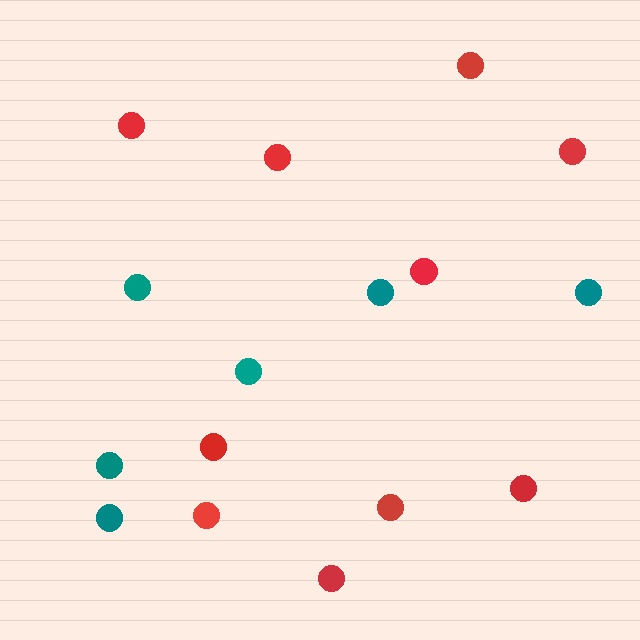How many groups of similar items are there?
There are 2 groups: one group of red circles (10) and one group of teal circles (6).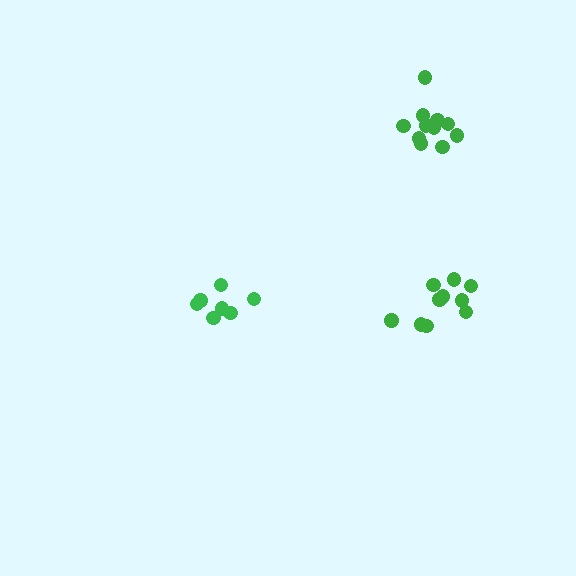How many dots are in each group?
Group 1: 10 dots, Group 2: 11 dots, Group 3: 7 dots (28 total).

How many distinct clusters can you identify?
There are 3 distinct clusters.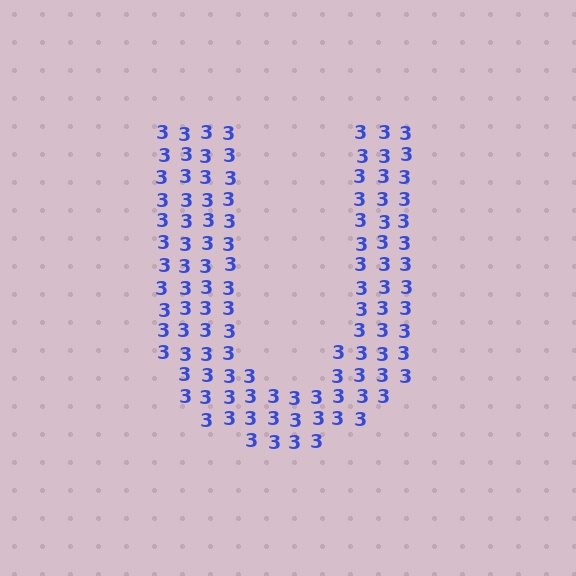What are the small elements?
The small elements are digit 3's.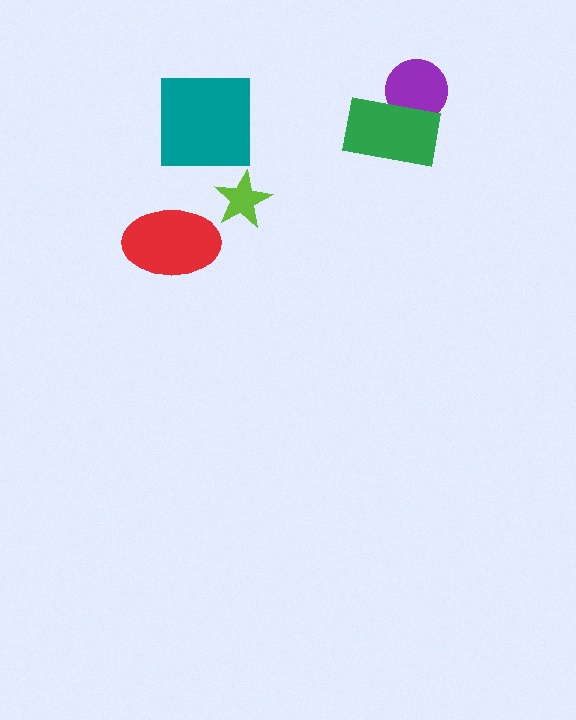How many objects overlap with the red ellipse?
0 objects overlap with the red ellipse.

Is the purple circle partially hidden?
Yes, it is partially covered by another shape.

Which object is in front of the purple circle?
The green rectangle is in front of the purple circle.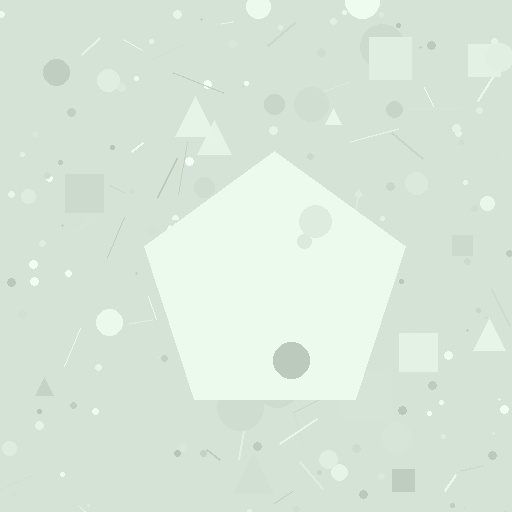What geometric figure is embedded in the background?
A pentagon is embedded in the background.